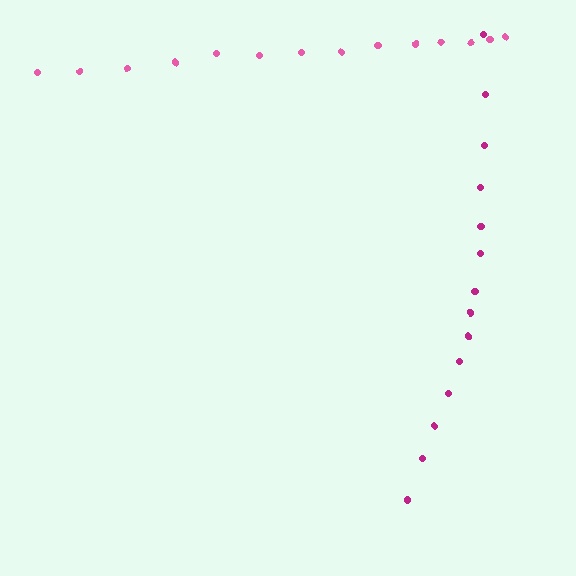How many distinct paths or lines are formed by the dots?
There are 2 distinct paths.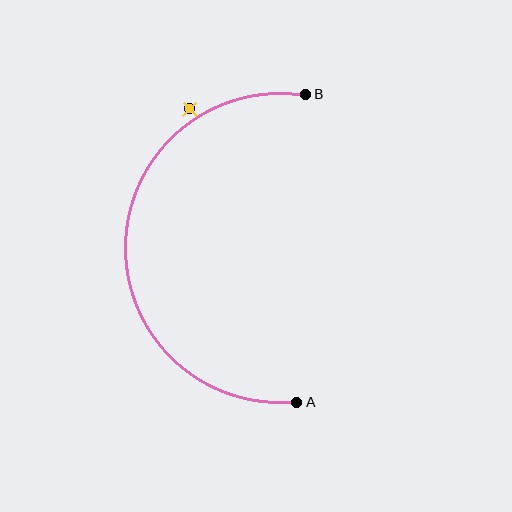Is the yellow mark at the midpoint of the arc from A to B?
No — the yellow mark does not lie on the arc at all. It sits slightly outside the curve.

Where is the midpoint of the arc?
The arc midpoint is the point on the curve farthest from the straight line joining A and B. It sits to the left of that line.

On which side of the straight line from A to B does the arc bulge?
The arc bulges to the left of the straight line connecting A and B.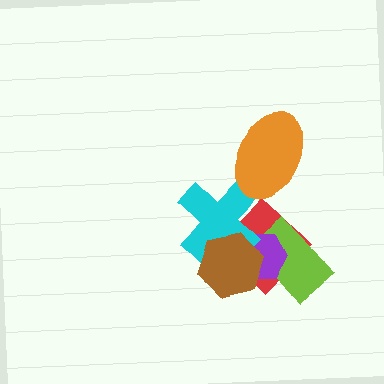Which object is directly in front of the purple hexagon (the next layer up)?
The cyan cross is directly in front of the purple hexagon.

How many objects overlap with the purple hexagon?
4 objects overlap with the purple hexagon.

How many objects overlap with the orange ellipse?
0 objects overlap with the orange ellipse.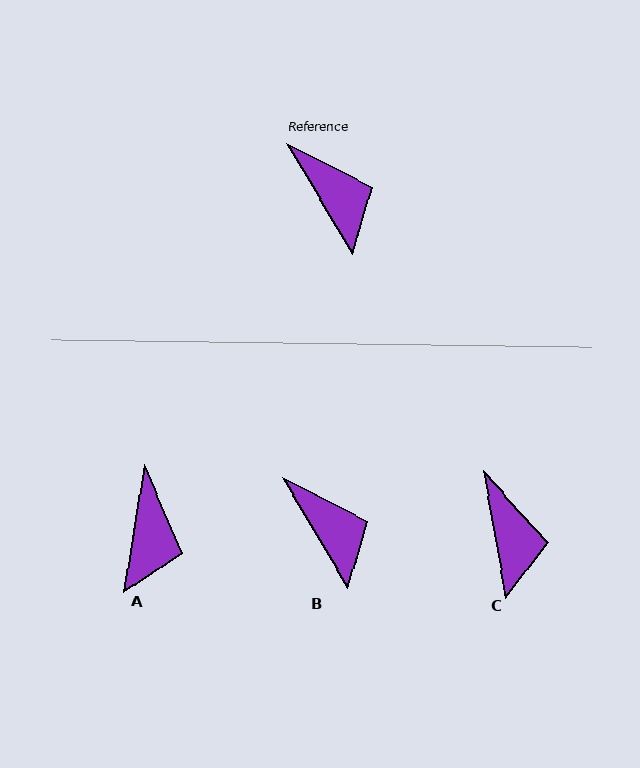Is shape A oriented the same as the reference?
No, it is off by about 40 degrees.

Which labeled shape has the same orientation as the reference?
B.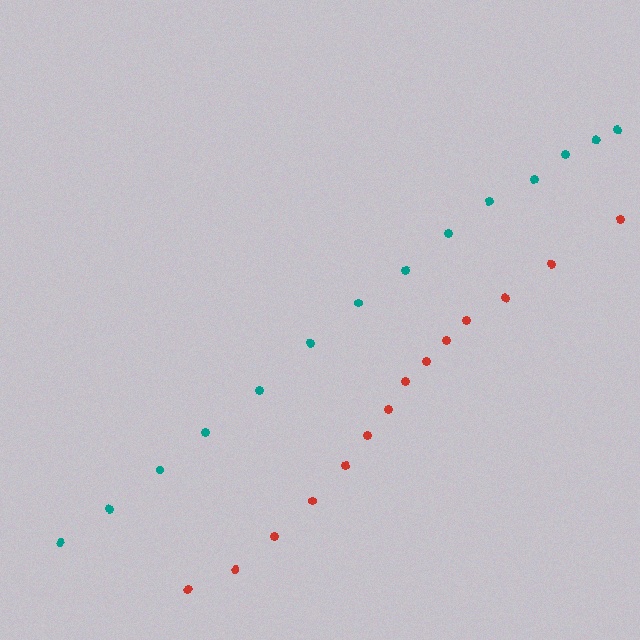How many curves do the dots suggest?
There are 2 distinct paths.